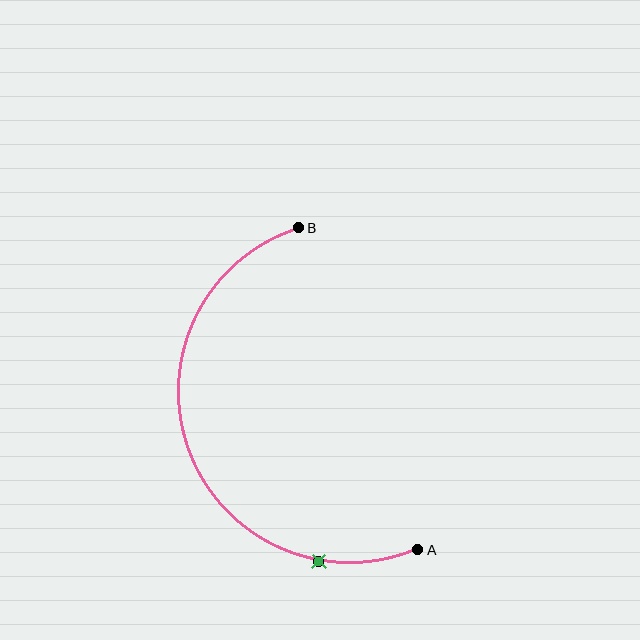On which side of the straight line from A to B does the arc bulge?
The arc bulges to the left of the straight line connecting A and B.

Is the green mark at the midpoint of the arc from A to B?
No. The green mark lies on the arc but is closer to endpoint A. The arc midpoint would be at the point on the curve equidistant along the arc from both A and B.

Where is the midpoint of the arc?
The arc midpoint is the point on the curve farthest from the straight line joining A and B. It sits to the left of that line.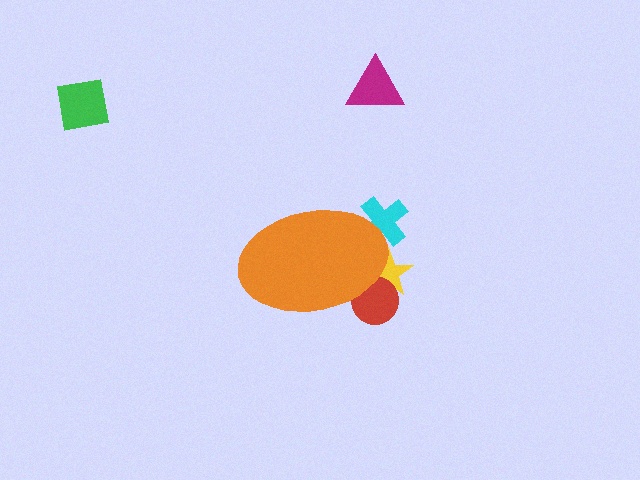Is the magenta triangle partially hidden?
No, the magenta triangle is fully visible.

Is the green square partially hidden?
No, the green square is fully visible.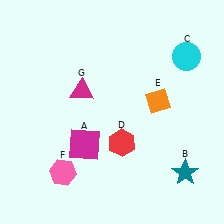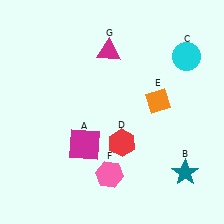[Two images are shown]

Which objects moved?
The objects that moved are: the pink hexagon (F), the magenta triangle (G).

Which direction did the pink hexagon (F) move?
The pink hexagon (F) moved right.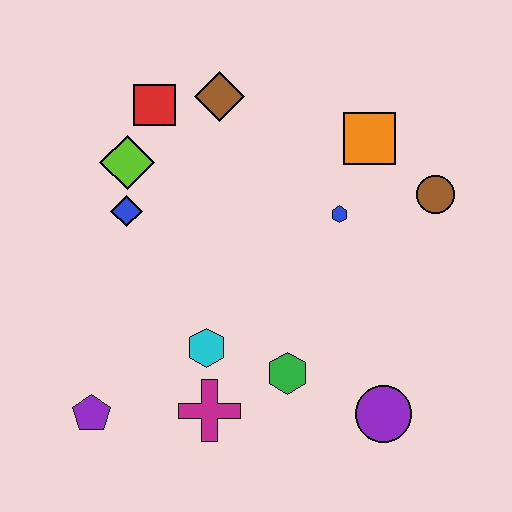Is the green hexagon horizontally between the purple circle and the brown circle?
No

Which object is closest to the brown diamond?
The red square is closest to the brown diamond.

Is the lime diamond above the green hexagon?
Yes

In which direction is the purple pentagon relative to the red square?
The purple pentagon is below the red square.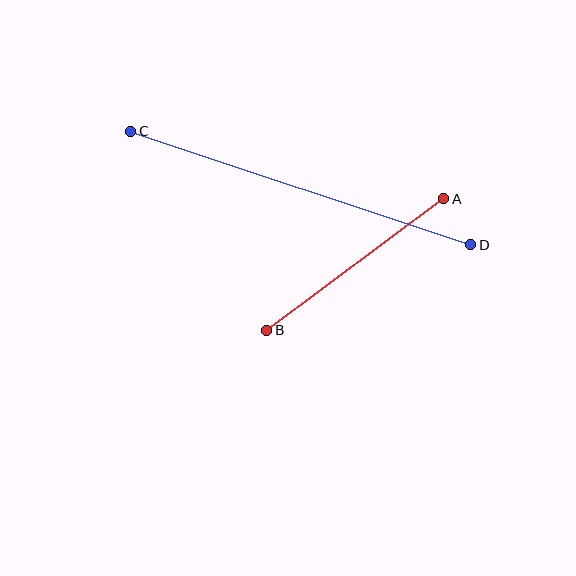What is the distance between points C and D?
The distance is approximately 358 pixels.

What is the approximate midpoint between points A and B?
The midpoint is at approximately (355, 265) pixels.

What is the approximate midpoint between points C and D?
The midpoint is at approximately (301, 188) pixels.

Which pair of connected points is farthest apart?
Points C and D are farthest apart.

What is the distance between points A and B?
The distance is approximately 221 pixels.